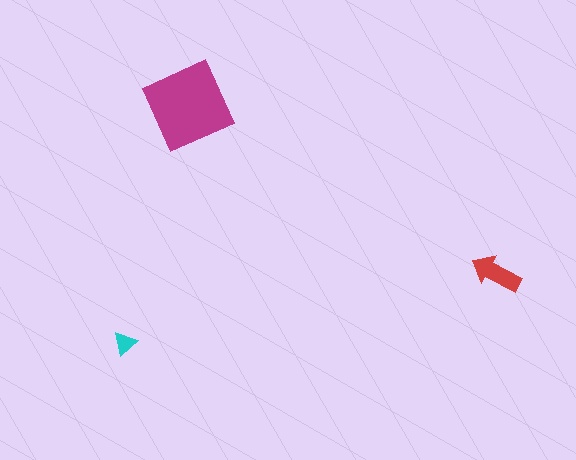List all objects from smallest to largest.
The cyan triangle, the red arrow, the magenta square.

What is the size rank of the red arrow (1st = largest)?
2nd.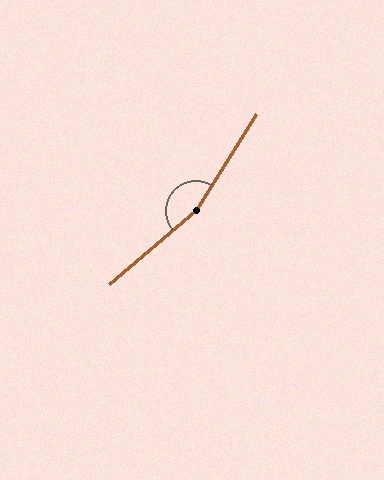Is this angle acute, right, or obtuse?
It is obtuse.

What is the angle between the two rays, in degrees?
Approximately 162 degrees.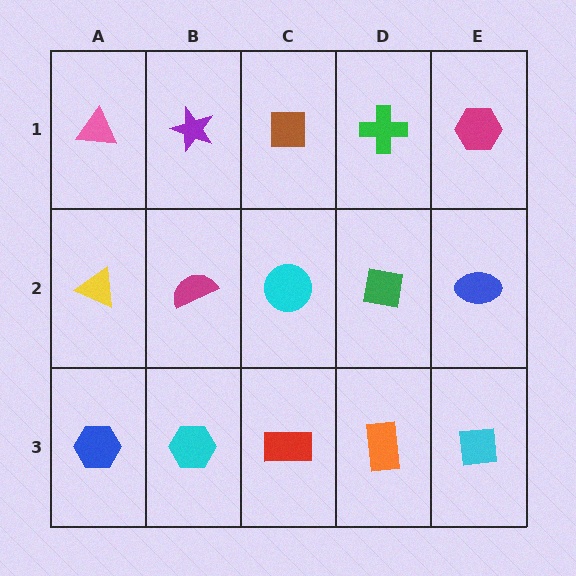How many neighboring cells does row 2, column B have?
4.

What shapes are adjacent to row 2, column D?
A green cross (row 1, column D), an orange rectangle (row 3, column D), a cyan circle (row 2, column C), a blue ellipse (row 2, column E).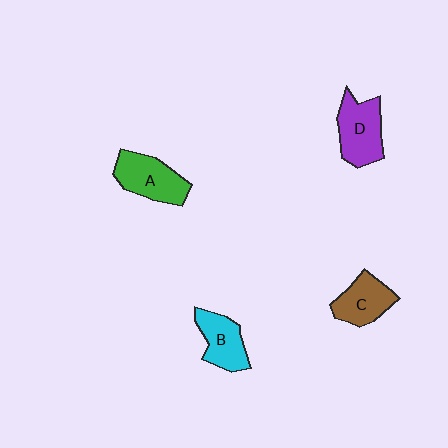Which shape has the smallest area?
Shape B (cyan).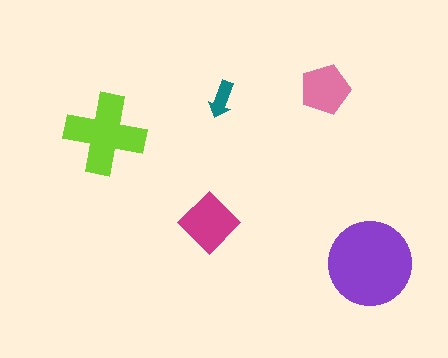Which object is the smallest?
The teal arrow.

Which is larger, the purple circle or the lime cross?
The purple circle.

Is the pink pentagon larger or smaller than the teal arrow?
Larger.